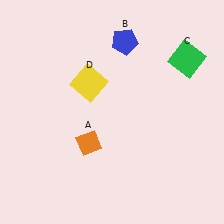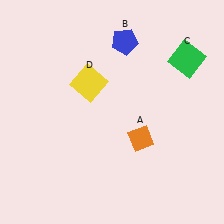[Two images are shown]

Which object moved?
The orange diamond (A) moved right.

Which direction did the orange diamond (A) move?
The orange diamond (A) moved right.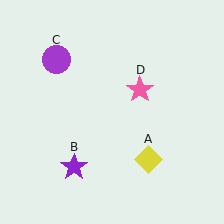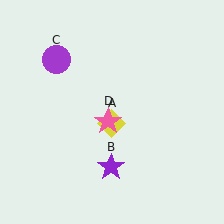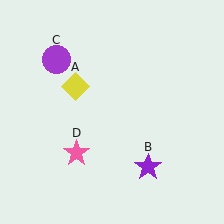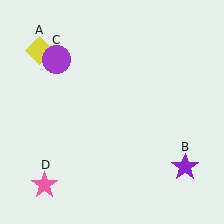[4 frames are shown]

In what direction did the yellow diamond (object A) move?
The yellow diamond (object A) moved up and to the left.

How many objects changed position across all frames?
3 objects changed position: yellow diamond (object A), purple star (object B), pink star (object D).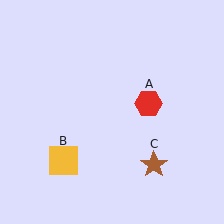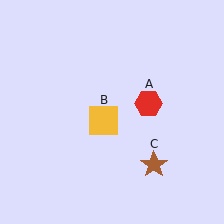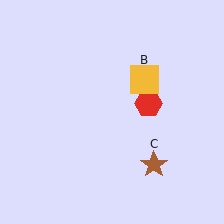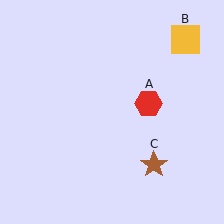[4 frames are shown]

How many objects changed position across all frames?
1 object changed position: yellow square (object B).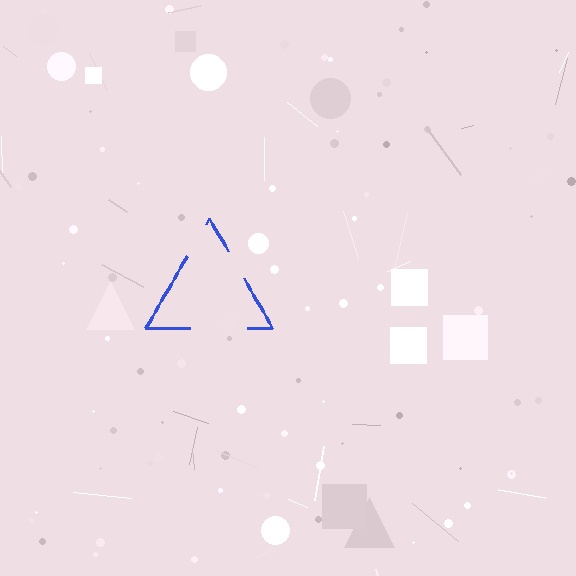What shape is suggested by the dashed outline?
The dashed outline suggests a triangle.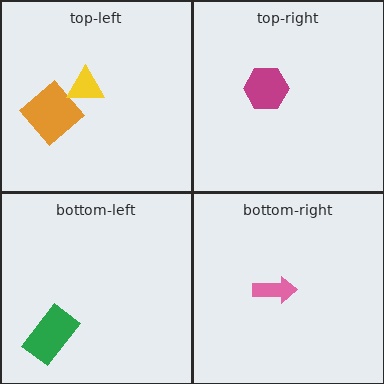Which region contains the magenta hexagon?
The top-right region.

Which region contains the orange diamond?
The top-left region.